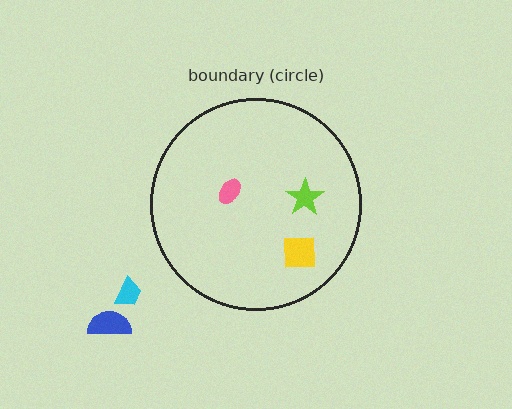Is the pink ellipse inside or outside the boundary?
Inside.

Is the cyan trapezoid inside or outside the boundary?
Outside.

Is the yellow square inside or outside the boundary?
Inside.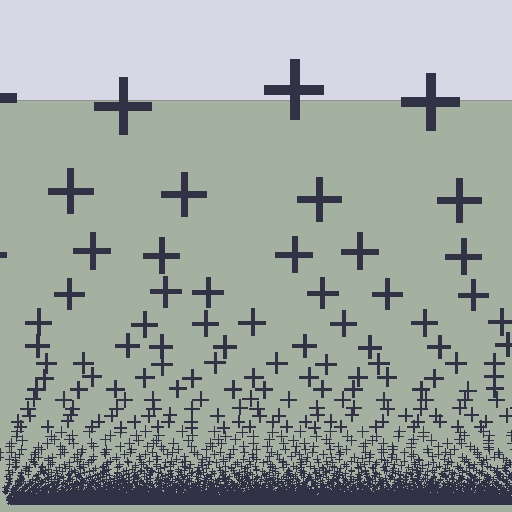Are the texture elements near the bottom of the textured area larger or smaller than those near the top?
Smaller. The gradient is inverted — elements near the bottom are smaller and denser.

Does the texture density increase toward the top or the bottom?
Density increases toward the bottom.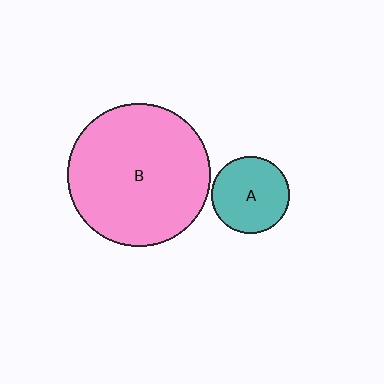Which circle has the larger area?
Circle B (pink).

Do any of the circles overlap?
No, none of the circles overlap.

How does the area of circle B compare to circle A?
Approximately 3.4 times.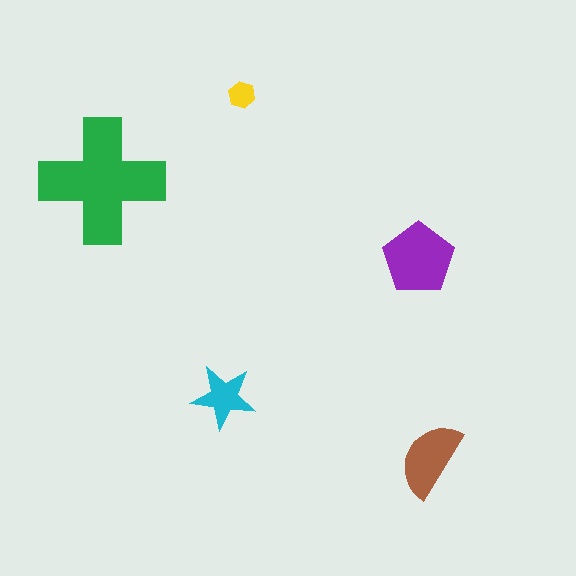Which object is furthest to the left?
The green cross is leftmost.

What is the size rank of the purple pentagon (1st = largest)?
2nd.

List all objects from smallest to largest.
The yellow hexagon, the cyan star, the brown semicircle, the purple pentagon, the green cross.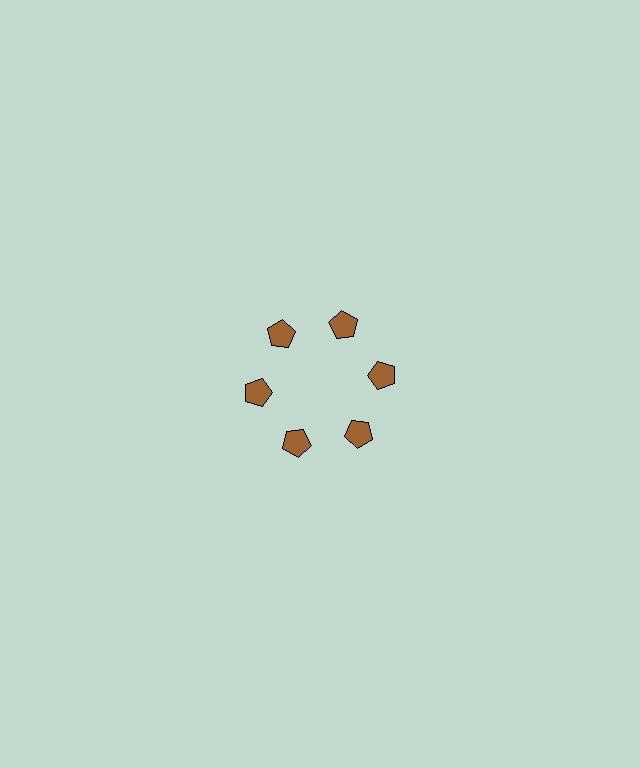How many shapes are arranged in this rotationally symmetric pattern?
There are 6 shapes, arranged in 6 groups of 1.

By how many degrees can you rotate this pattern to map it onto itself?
The pattern maps onto itself every 60 degrees of rotation.